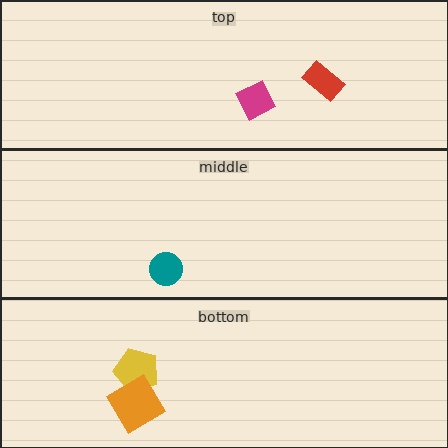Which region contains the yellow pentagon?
The bottom region.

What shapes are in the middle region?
The teal circle.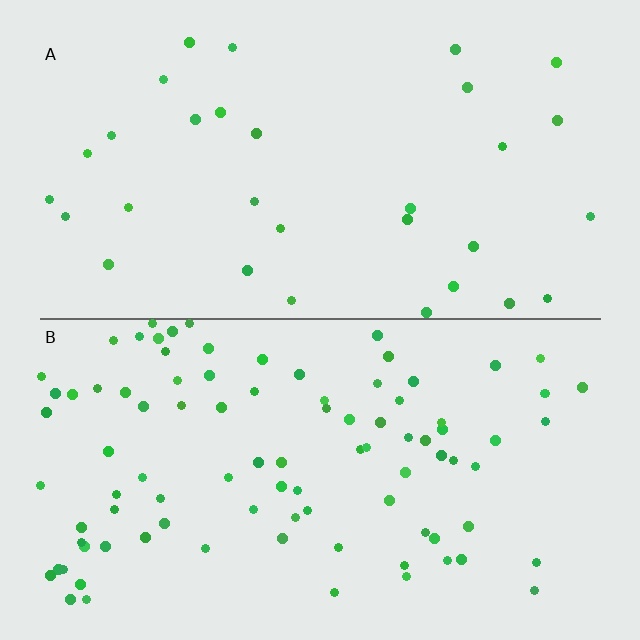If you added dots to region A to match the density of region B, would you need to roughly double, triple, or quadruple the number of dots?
Approximately triple.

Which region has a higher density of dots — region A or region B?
B (the bottom).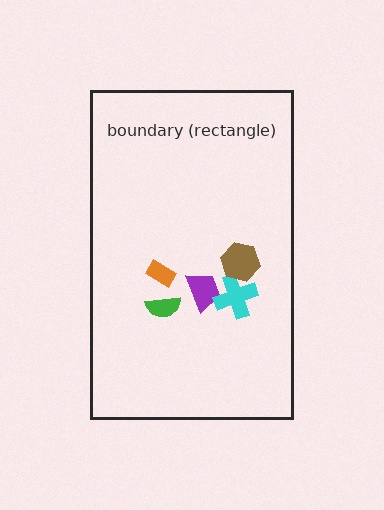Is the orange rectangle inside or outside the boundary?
Inside.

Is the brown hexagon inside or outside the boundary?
Inside.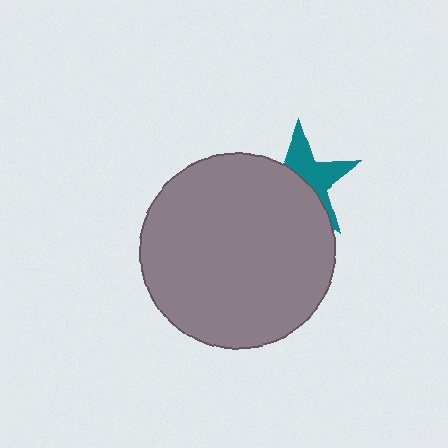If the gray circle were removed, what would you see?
You would see the complete teal star.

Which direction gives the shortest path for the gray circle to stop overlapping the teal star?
Moving toward the lower-left gives the shortest separation.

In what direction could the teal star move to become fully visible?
The teal star could move toward the upper-right. That would shift it out from behind the gray circle entirely.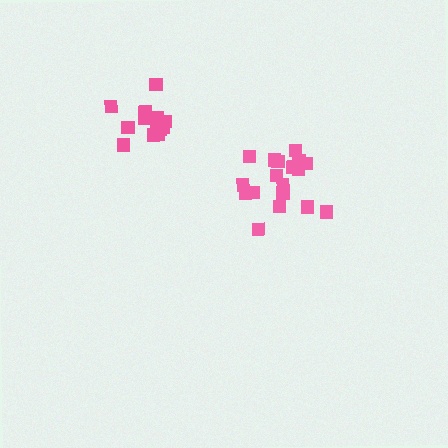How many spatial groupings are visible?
There are 2 spatial groupings.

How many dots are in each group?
Group 1: 14 dots, Group 2: 19 dots (33 total).